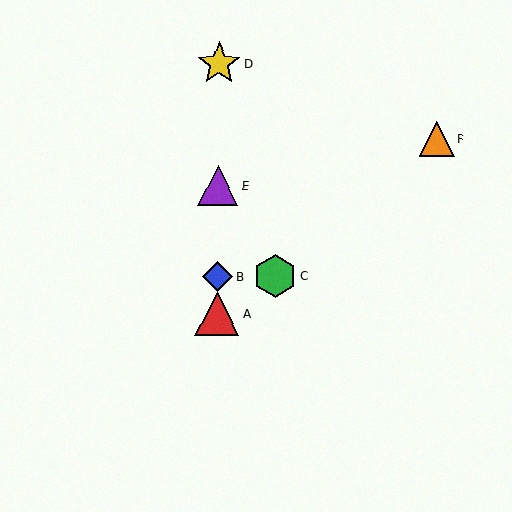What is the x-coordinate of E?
Object E is at x≈218.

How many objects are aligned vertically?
4 objects (A, B, D, E) are aligned vertically.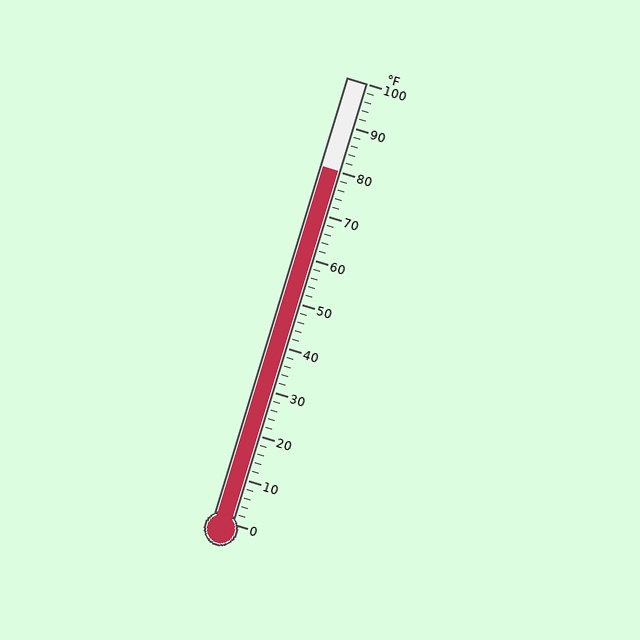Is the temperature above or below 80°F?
The temperature is at 80°F.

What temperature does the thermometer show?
The thermometer shows approximately 80°F.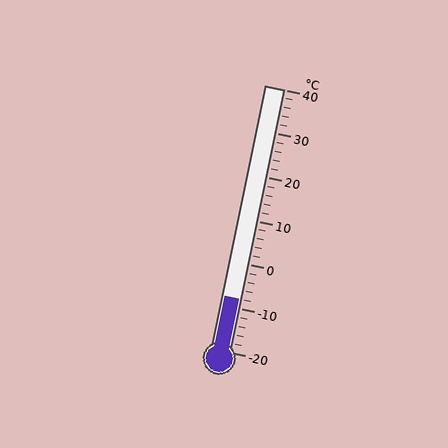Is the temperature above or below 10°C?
The temperature is below 10°C.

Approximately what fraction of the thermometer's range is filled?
The thermometer is filled to approximately 20% of its range.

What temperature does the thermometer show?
The thermometer shows approximately -8°C.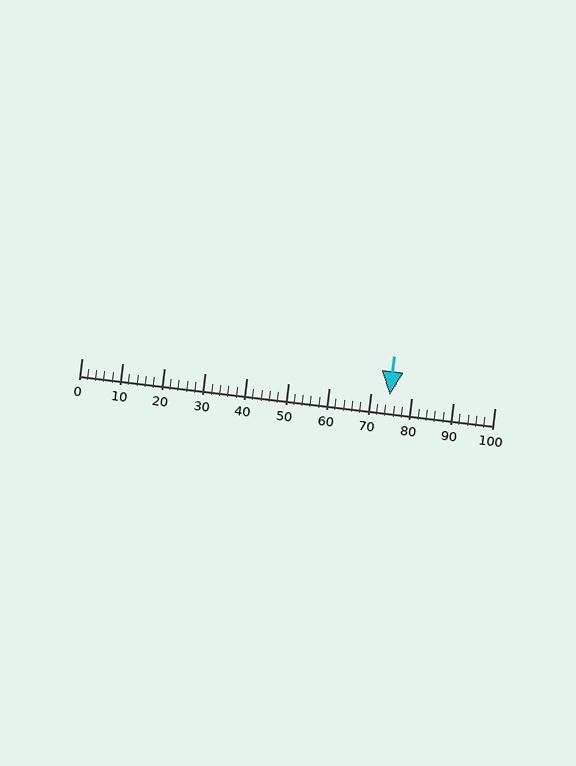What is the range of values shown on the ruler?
The ruler shows values from 0 to 100.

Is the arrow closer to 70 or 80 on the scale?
The arrow is closer to 70.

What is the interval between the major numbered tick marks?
The major tick marks are spaced 10 units apart.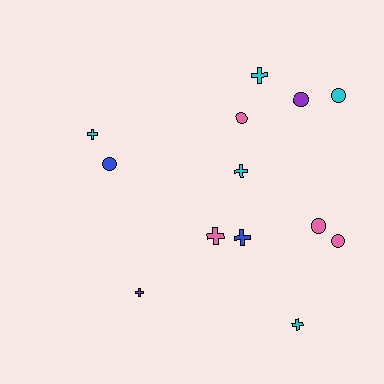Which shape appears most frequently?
Cross, with 7 objects.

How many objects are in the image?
There are 13 objects.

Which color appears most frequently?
Cyan, with 5 objects.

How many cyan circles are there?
There is 1 cyan circle.